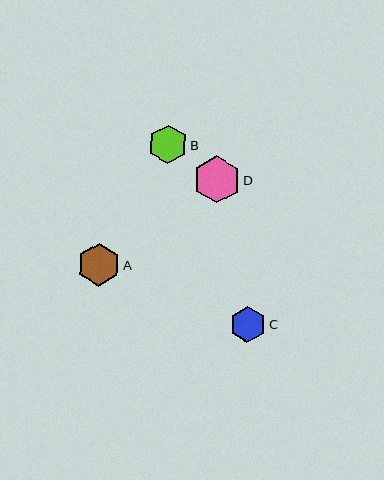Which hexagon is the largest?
Hexagon D is the largest with a size of approximately 47 pixels.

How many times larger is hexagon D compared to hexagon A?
Hexagon D is approximately 1.1 times the size of hexagon A.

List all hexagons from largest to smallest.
From largest to smallest: D, A, B, C.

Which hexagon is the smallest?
Hexagon C is the smallest with a size of approximately 36 pixels.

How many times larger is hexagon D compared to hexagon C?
Hexagon D is approximately 1.3 times the size of hexagon C.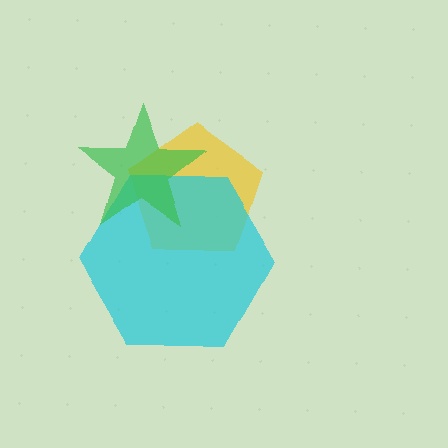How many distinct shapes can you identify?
There are 3 distinct shapes: a yellow pentagon, a cyan hexagon, a green star.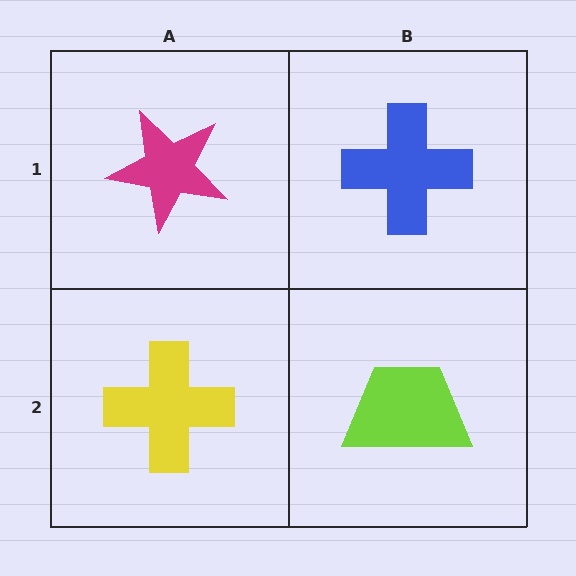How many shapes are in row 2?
2 shapes.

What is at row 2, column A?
A yellow cross.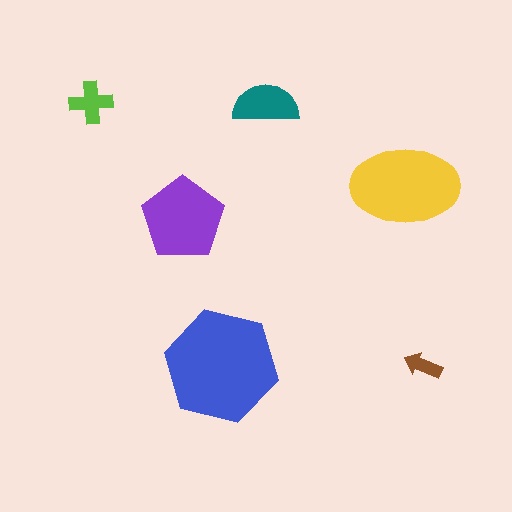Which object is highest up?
The teal semicircle is topmost.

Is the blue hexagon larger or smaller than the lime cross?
Larger.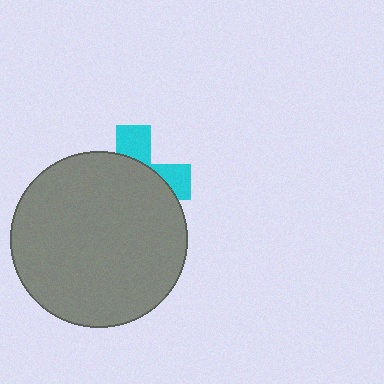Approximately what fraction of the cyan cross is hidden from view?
Roughly 69% of the cyan cross is hidden behind the gray circle.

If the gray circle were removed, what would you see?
You would see the complete cyan cross.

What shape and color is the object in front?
The object in front is a gray circle.